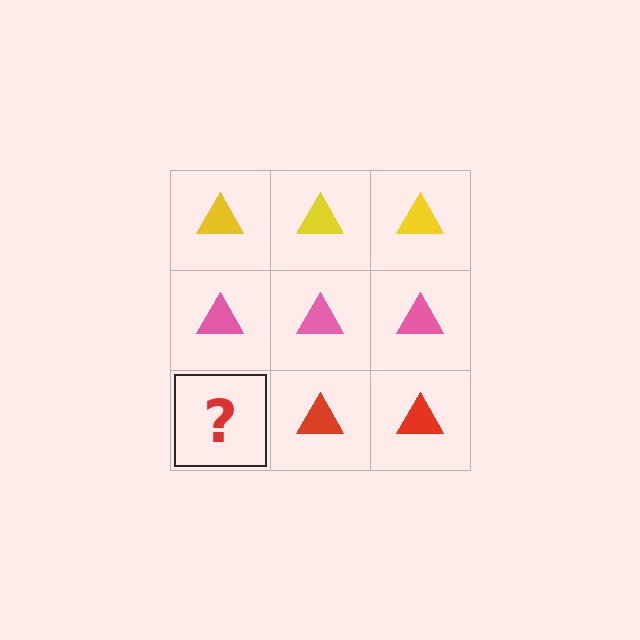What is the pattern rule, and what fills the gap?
The rule is that each row has a consistent color. The gap should be filled with a red triangle.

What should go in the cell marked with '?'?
The missing cell should contain a red triangle.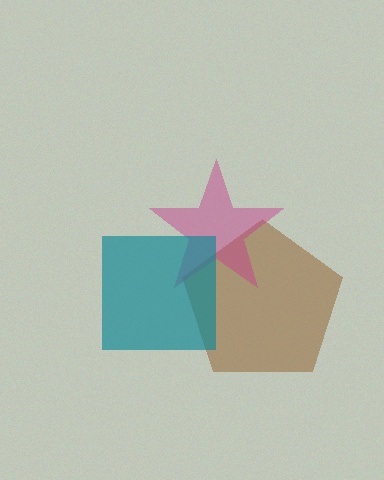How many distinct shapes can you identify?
There are 3 distinct shapes: a brown pentagon, a magenta star, a teal square.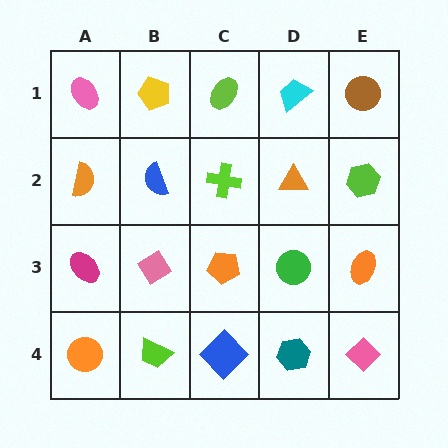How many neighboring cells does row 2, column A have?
3.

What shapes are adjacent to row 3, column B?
A blue semicircle (row 2, column B), a lime trapezoid (row 4, column B), a magenta ellipse (row 3, column A), an orange pentagon (row 3, column C).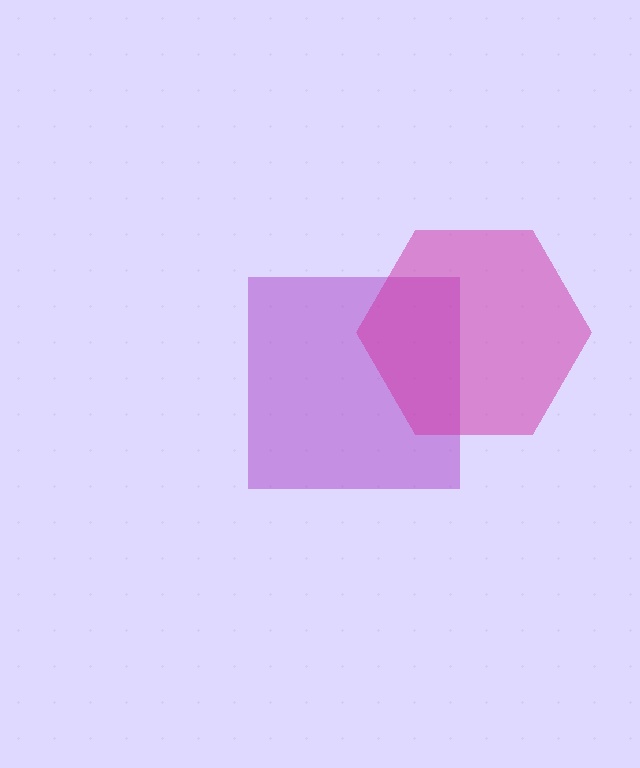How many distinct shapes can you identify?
There are 2 distinct shapes: a purple square, a magenta hexagon.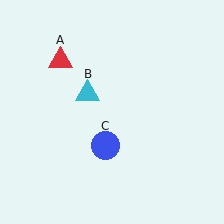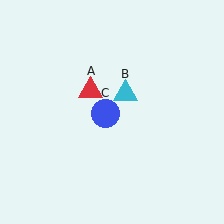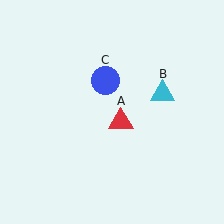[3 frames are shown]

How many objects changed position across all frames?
3 objects changed position: red triangle (object A), cyan triangle (object B), blue circle (object C).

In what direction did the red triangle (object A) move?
The red triangle (object A) moved down and to the right.